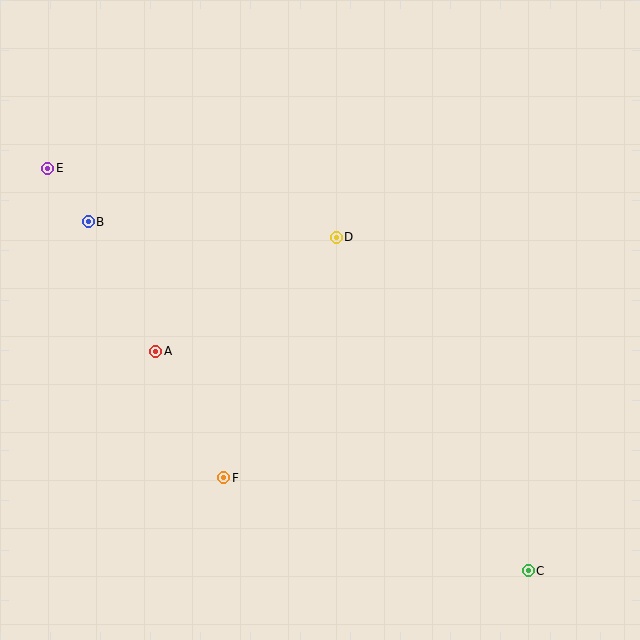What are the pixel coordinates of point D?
Point D is at (336, 237).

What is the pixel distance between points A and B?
The distance between A and B is 146 pixels.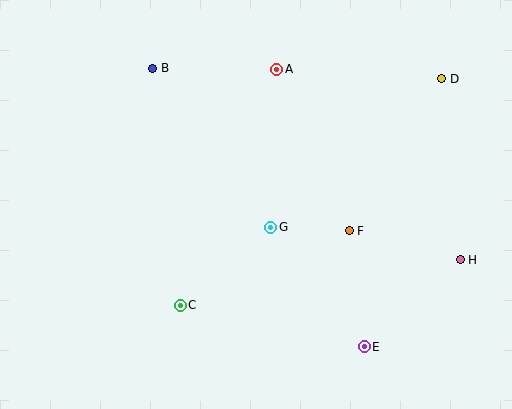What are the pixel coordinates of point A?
Point A is at (277, 69).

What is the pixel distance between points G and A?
The distance between G and A is 158 pixels.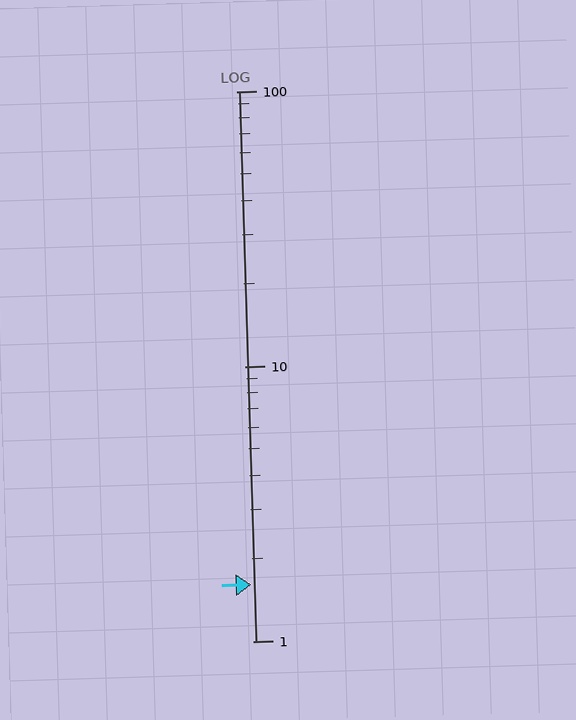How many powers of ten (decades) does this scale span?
The scale spans 2 decades, from 1 to 100.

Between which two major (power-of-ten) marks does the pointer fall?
The pointer is between 1 and 10.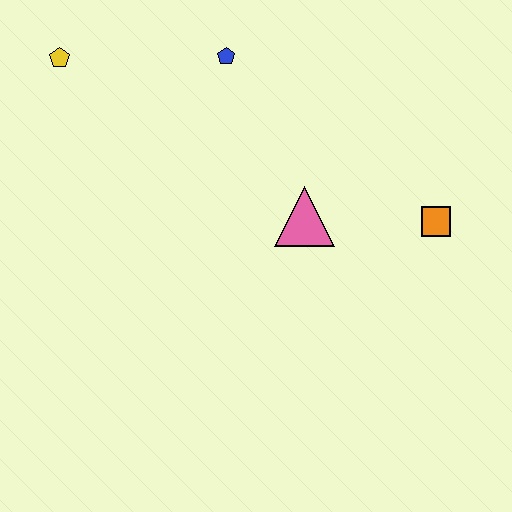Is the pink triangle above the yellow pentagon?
No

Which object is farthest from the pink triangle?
The yellow pentagon is farthest from the pink triangle.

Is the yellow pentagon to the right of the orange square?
No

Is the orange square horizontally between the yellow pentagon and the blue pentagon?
No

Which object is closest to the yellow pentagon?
The blue pentagon is closest to the yellow pentagon.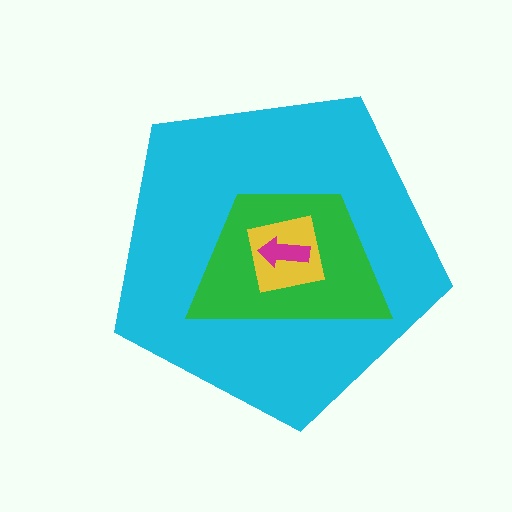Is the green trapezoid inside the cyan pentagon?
Yes.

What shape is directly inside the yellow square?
The magenta arrow.